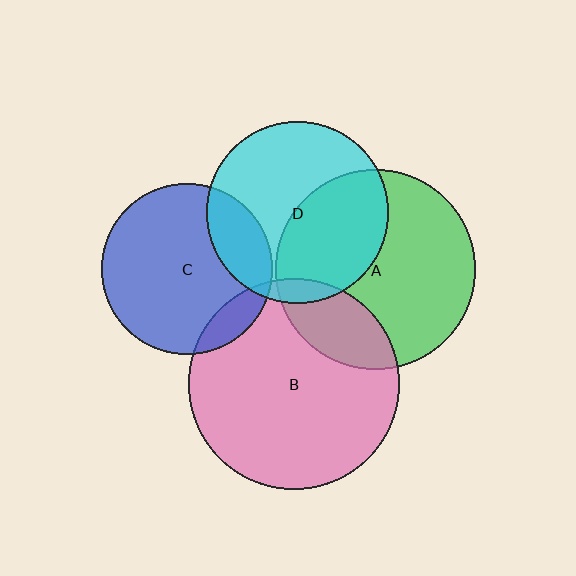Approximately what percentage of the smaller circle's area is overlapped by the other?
Approximately 20%.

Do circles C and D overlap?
Yes.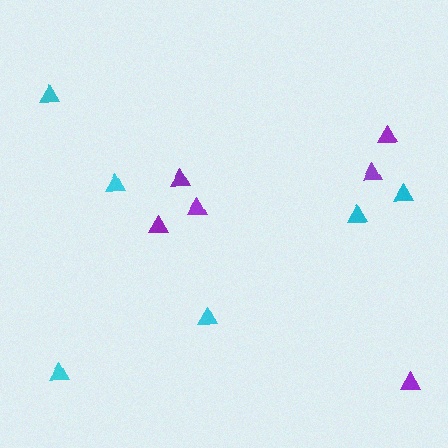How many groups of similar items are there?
There are 2 groups: one group of cyan triangles (6) and one group of purple triangles (6).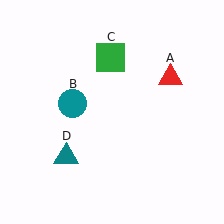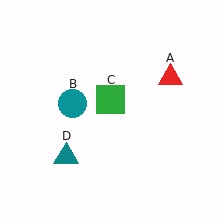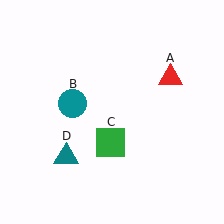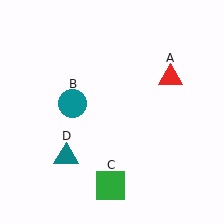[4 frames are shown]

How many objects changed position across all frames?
1 object changed position: green square (object C).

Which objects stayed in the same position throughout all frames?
Red triangle (object A) and teal circle (object B) and teal triangle (object D) remained stationary.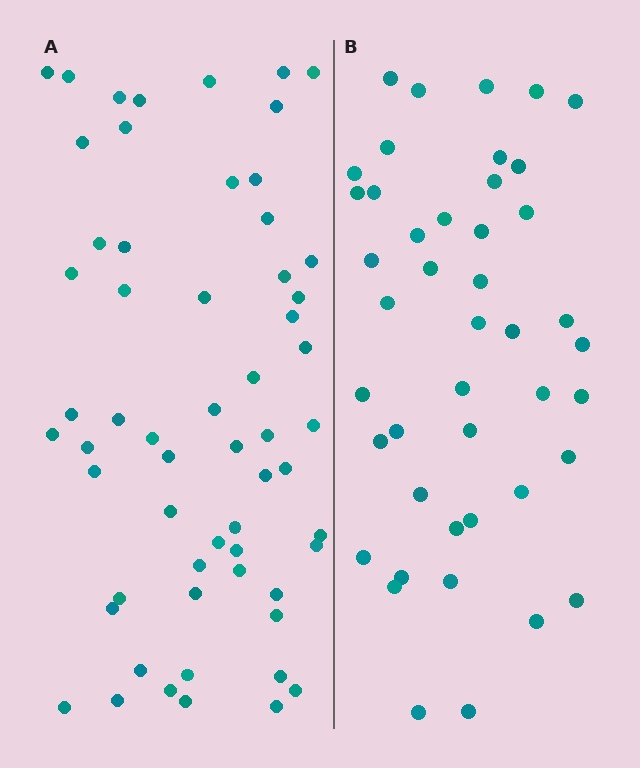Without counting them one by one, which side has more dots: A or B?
Region A (the left region) has more dots.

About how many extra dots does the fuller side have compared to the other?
Region A has approximately 15 more dots than region B.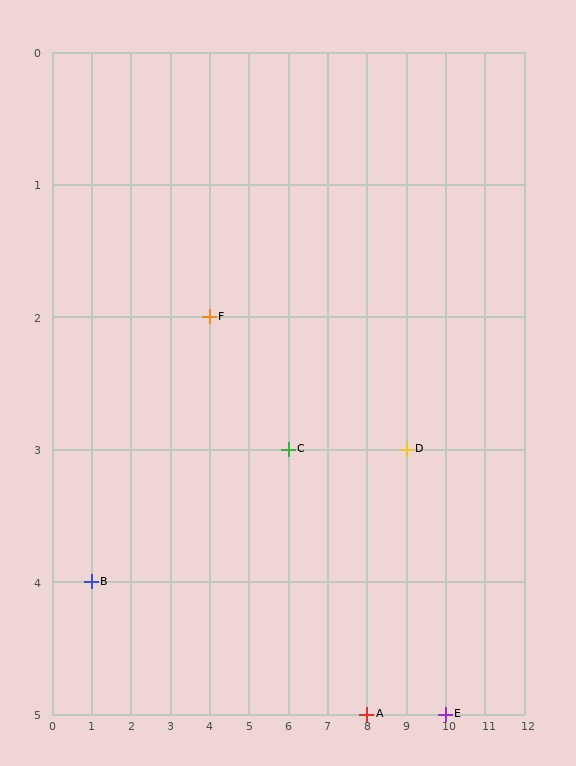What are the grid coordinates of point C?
Point C is at grid coordinates (6, 3).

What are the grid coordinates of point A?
Point A is at grid coordinates (8, 5).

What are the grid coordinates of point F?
Point F is at grid coordinates (4, 2).